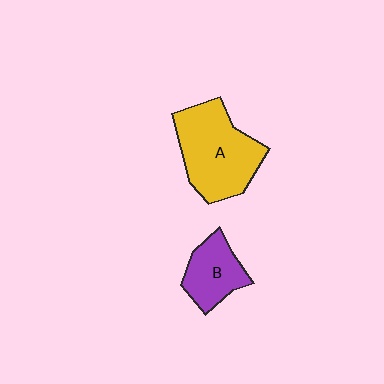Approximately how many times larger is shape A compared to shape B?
Approximately 1.9 times.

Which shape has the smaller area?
Shape B (purple).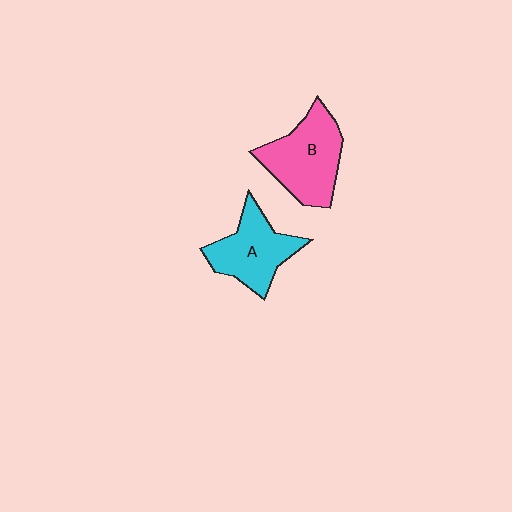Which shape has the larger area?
Shape B (pink).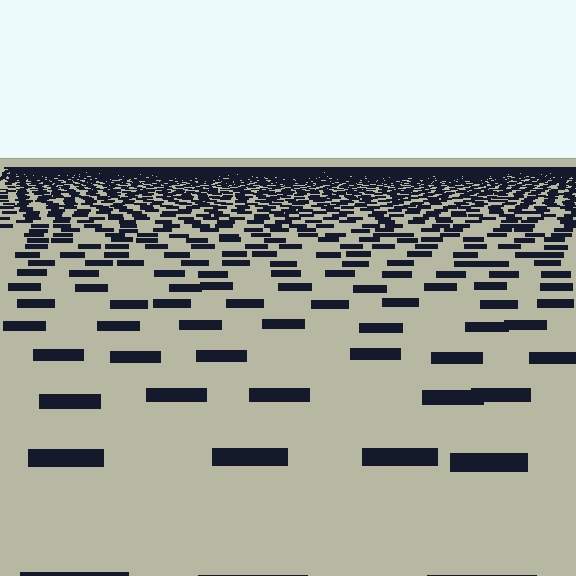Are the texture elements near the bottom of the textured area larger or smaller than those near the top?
Larger. Near the bottom, elements are closer to the viewer and appear at a bigger on-screen size.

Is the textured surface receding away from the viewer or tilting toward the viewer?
The surface is receding away from the viewer. Texture elements get smaller and denser toward the top.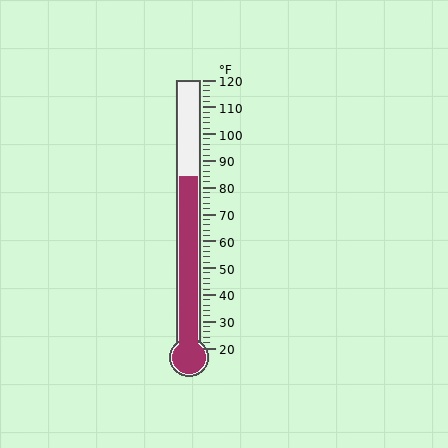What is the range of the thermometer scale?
The thermometer scale ranges from 20°F to 120°F.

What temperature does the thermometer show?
The thermometer shows approximately 84°F.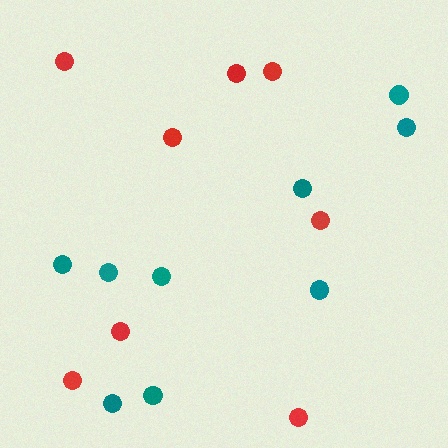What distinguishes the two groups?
There are 2 groups: one group of teal circles (9) and one group of red circles (8).